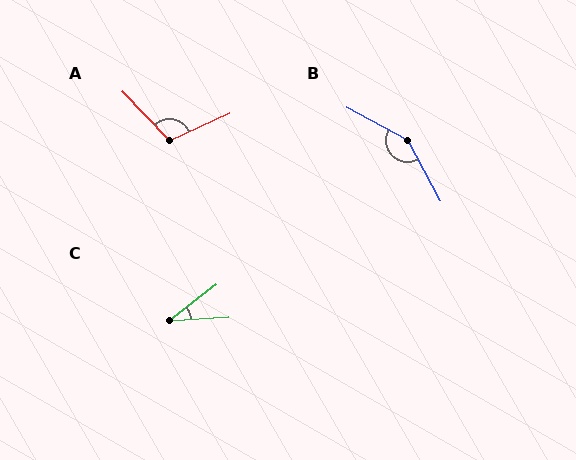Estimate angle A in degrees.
Approximately 109 degrees.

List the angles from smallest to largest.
C (34°), A (109°), B (146°).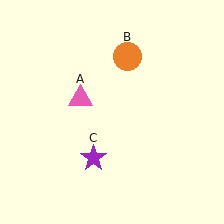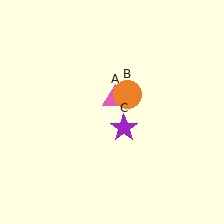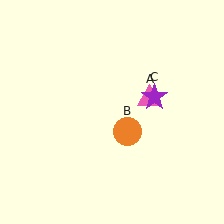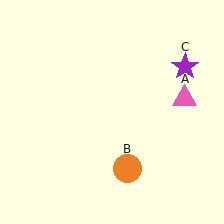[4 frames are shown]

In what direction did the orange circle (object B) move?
The orange circle (object B) moved down.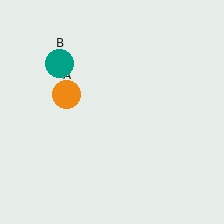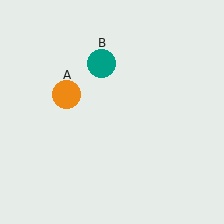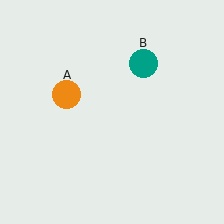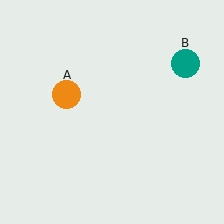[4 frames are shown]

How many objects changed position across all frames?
1 object changed position: teal circle (object B).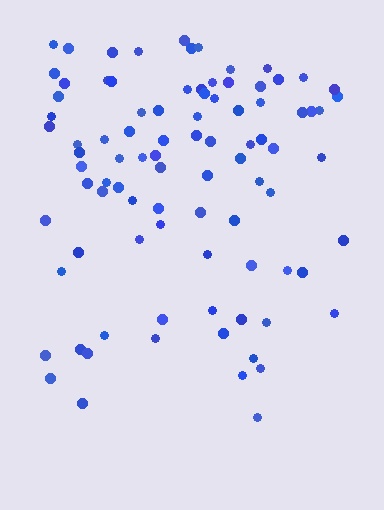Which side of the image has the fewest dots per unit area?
The bottom.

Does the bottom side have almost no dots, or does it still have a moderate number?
Still a moderate number, just noticeably fewer than the top.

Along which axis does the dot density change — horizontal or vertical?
Vertical.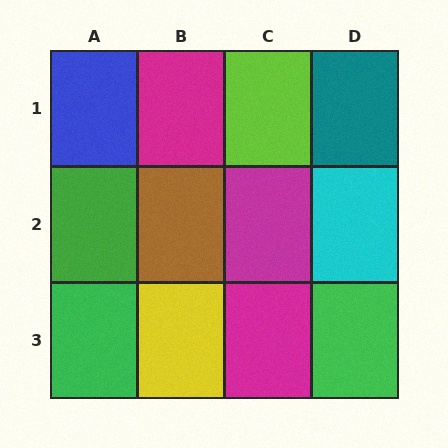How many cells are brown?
1 cell is brown.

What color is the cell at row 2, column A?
Green.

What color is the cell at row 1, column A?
Blue.